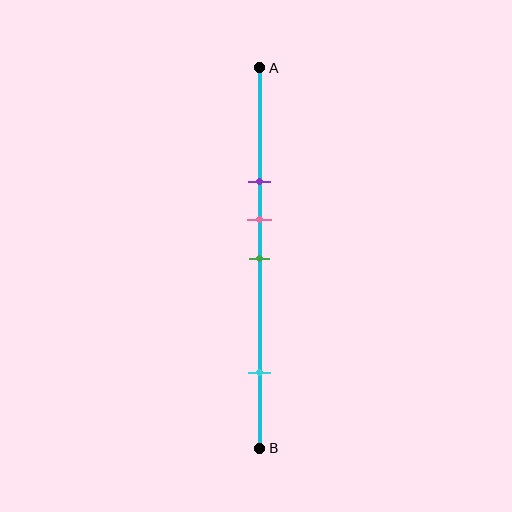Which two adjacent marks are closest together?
The pink and green marks are the closest adjacent pair.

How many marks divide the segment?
There are 4 marks dividing the segment.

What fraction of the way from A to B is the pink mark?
The pink mark is approximately 40% (0.4) of the way from A to B.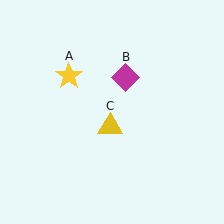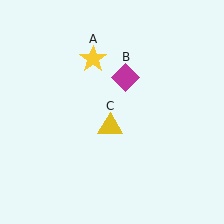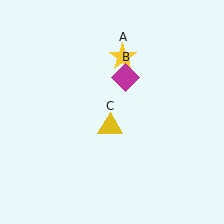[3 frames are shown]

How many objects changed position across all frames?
1 object changed position: yellow star (object A).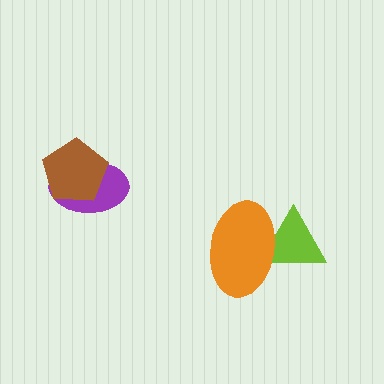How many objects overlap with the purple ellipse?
1 object overlaps with the purple ellipse.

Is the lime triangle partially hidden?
Yes, it is partially covered by another shape.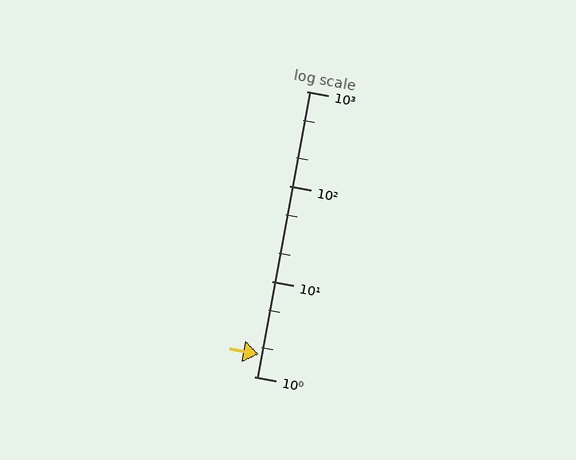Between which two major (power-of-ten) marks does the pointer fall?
The pointer is between 1 and 10.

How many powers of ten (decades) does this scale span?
The scale spans 3 decades, from 1 to 1000.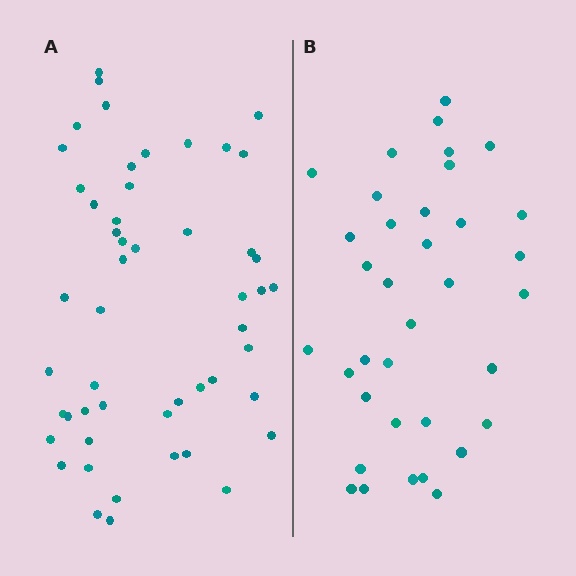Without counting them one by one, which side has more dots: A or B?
Region A (the left region) has more dots.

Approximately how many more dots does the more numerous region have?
Region A has approximately 15 more dots than region B.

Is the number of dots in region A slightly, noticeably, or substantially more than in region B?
Region A has noticeably more, but not dramatically so. The ratio is roughly 1.4 to 1.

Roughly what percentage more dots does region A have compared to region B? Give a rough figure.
About 40% more.